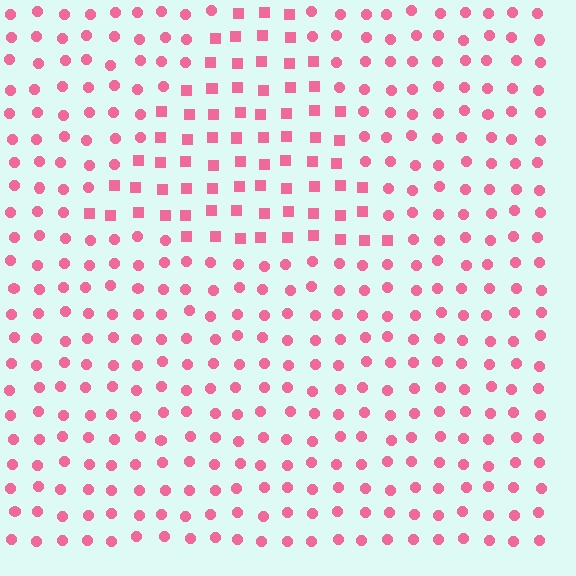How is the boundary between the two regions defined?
The boundary is defined by a change in element shape: squares inside vs. circles outside. All elements share the same color and spacing.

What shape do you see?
I see a triangle.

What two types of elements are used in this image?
The image uses squares inside the triangle region and circles outside it.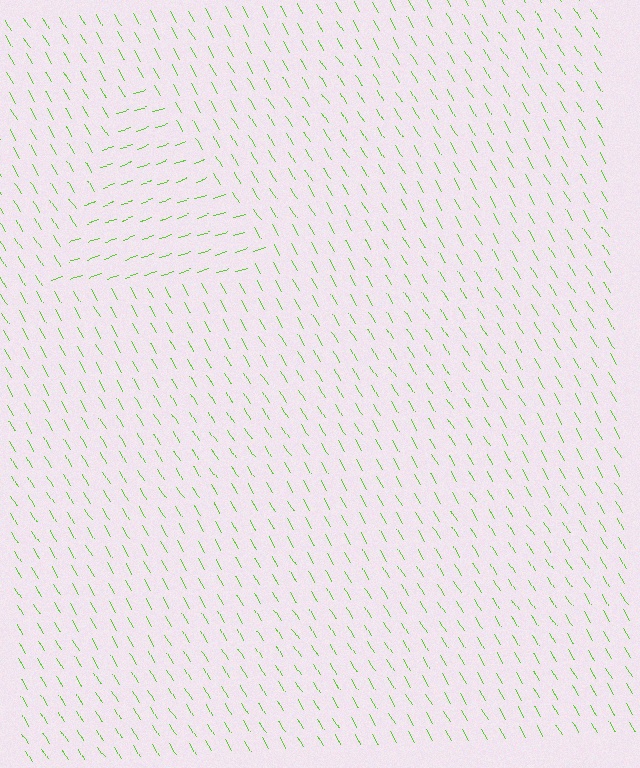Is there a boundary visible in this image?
Yes, there is a texture boundary formed by a change in line orientation.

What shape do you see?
I see a triangle.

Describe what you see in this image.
The image is filled with small lime line segments. A triangle region in the image has lines oriented differently from the surrounding lines, creating a visible texture boundary.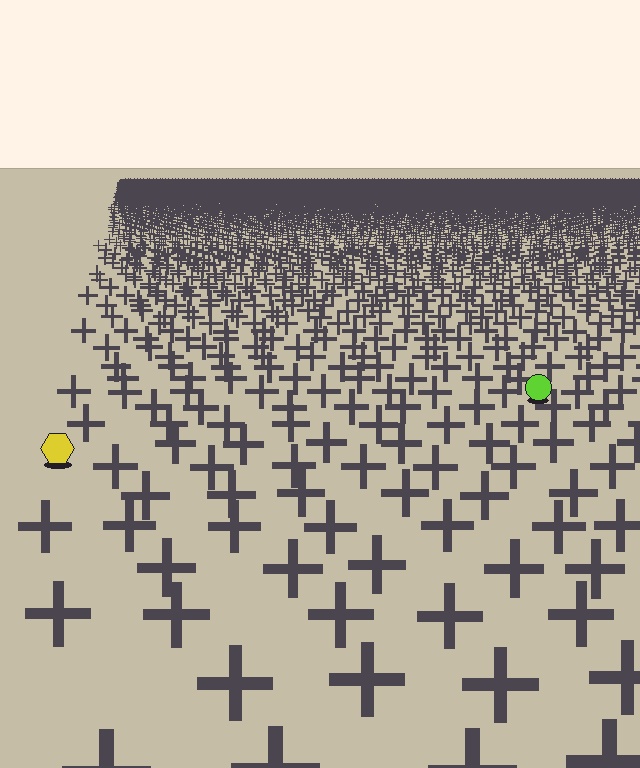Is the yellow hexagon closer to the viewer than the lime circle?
Yes. The yellow hexagon is closer — you can tell from the texture gradient: the ground texture is coarser near it.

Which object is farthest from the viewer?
The lime circle is farthest from the viewer. It appears smaller and the ground texture around it is denser.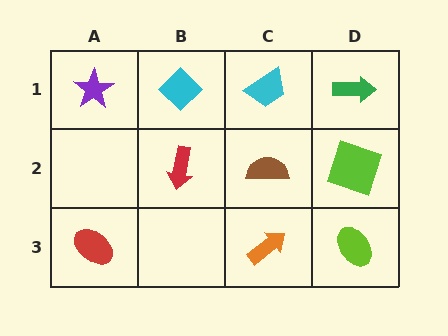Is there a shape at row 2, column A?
No, that cell is empty.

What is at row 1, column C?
A cyan trapezoid.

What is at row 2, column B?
A red arrow.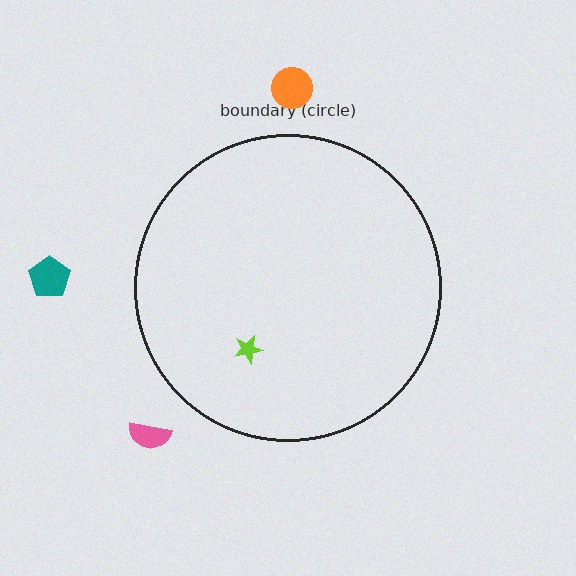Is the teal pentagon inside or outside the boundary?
Outside.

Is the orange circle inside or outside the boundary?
Outside.